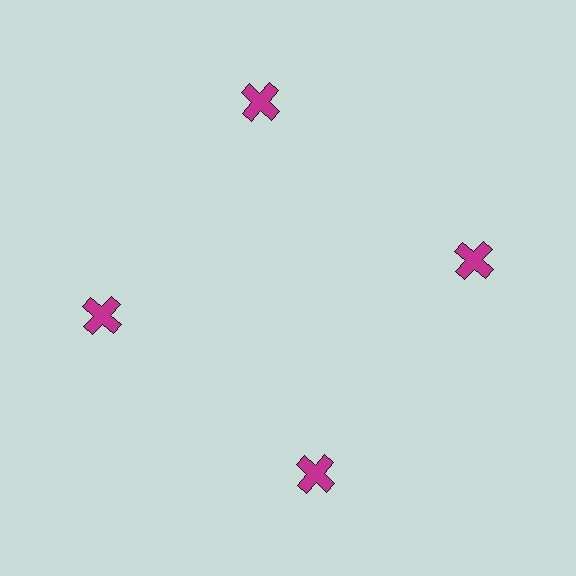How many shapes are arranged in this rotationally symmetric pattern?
There are 4 shapes, arranged in 4 groups of 1.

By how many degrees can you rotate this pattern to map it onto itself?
The pattern maps onto itself every 90 degrees of rotation.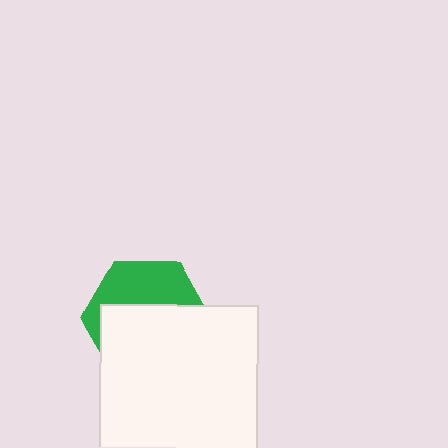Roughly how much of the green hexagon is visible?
A small part of it is visible (roughly 40%).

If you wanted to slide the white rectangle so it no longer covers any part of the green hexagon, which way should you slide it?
Slide it down — that is the most direct way to separate the two shapes.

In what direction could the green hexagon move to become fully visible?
The green hexagon could move up. That would shift it out from behind the white rectangle entirely.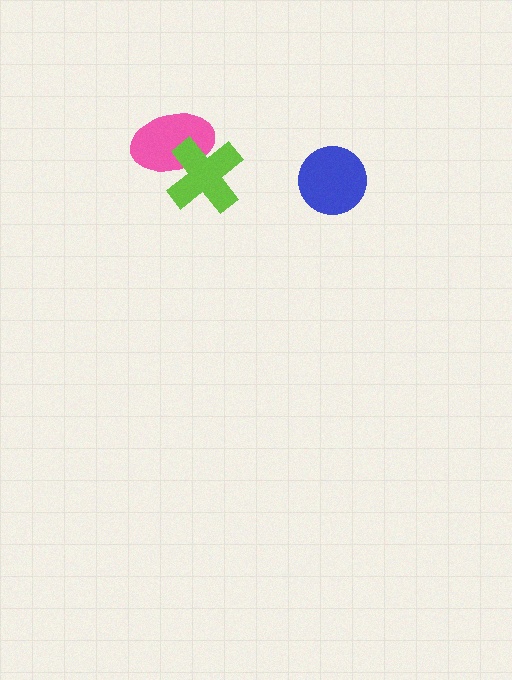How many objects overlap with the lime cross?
1 object overlaps with the lime cross.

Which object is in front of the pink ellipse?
The lime cross is in front of the pink ellipse.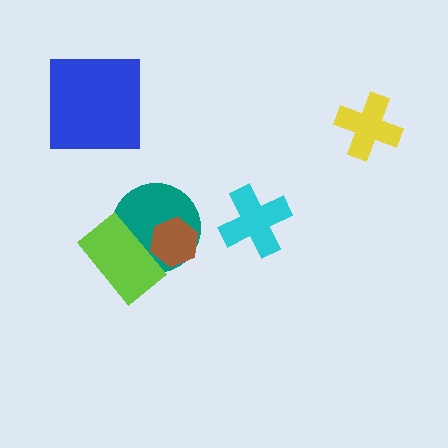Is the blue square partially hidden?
No, no other shape covers it.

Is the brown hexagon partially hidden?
Yes, it is partially covered by another shape.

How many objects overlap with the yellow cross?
0 objects overlap with the yellow cross.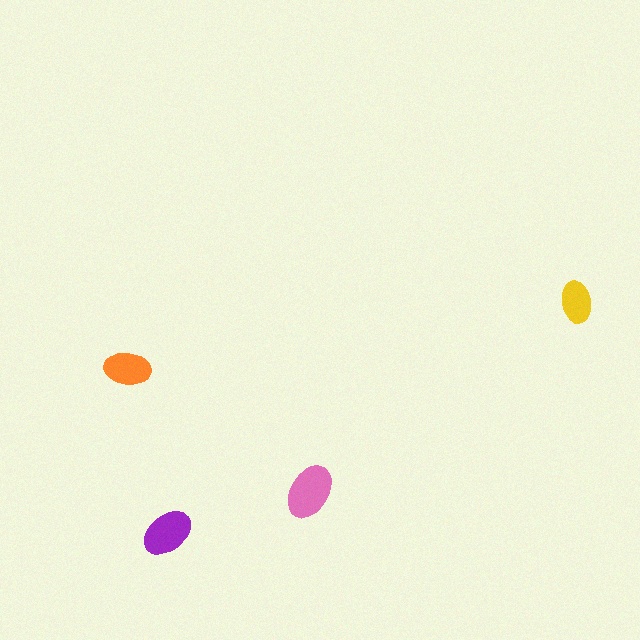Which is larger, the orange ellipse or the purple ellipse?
The purple one.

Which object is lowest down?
The purple ellipse is bottommost.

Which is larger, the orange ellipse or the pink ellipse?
The pink one.